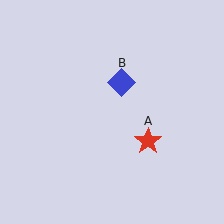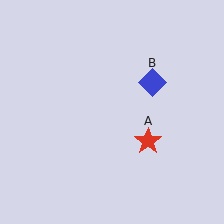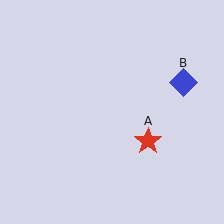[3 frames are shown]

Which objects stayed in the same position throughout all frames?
Red star (object A) remained stationary.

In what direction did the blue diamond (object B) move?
The blue diamond (object B) moved right.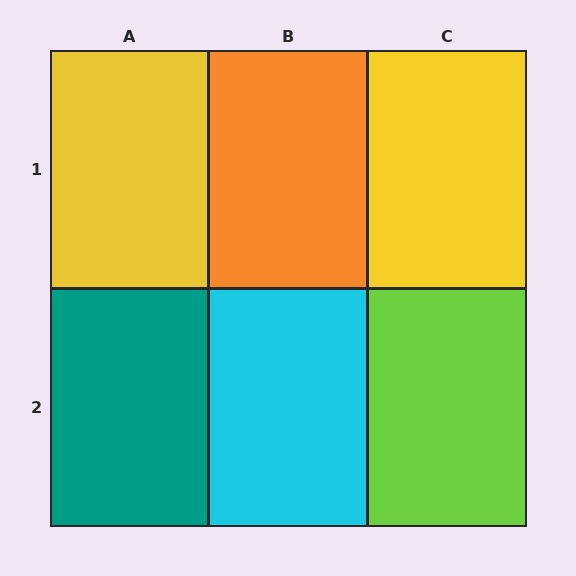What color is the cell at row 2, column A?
Teal.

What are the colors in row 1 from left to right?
Yellow, orange, yellow.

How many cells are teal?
1 cell is teal.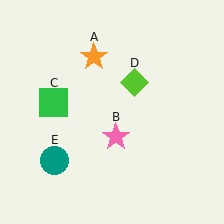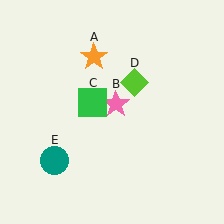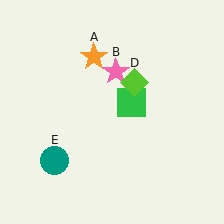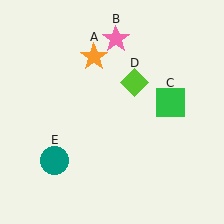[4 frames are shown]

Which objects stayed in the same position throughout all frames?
Orange star (object A) and lime diamond (object D) and teal circle (object E) remained stationary.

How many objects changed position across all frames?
2 objects changed position: pink star (object B), green square (object C).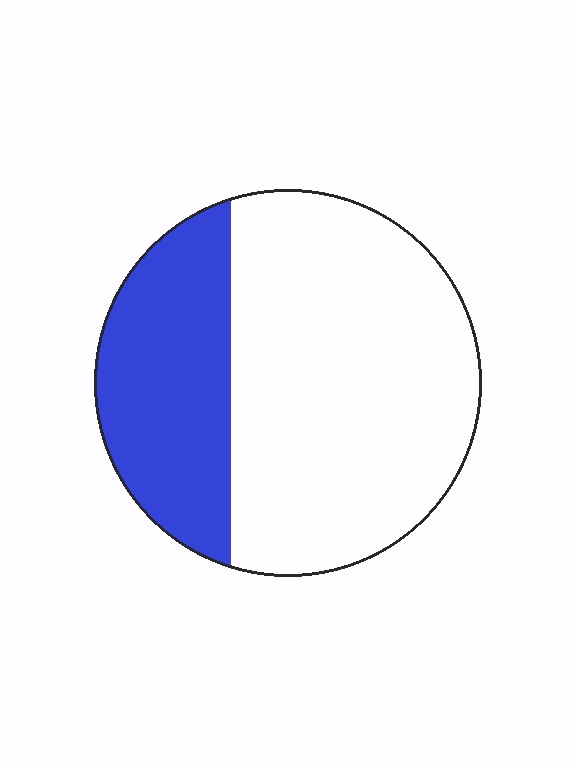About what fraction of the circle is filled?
About one third (1/3).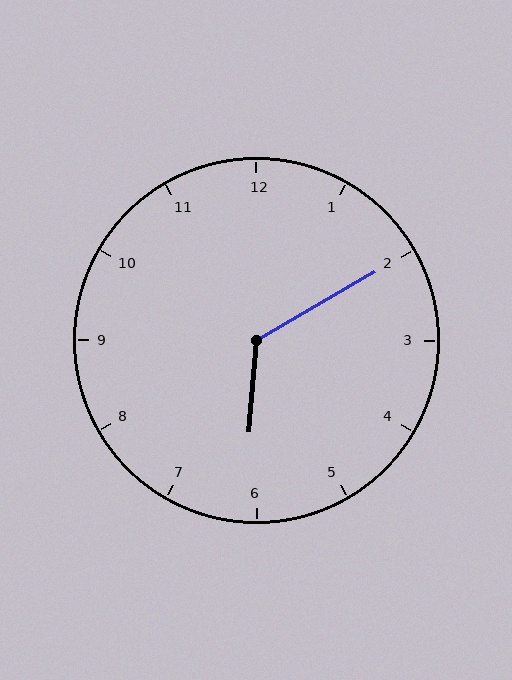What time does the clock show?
6:10.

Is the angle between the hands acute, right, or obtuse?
It is obtuse.